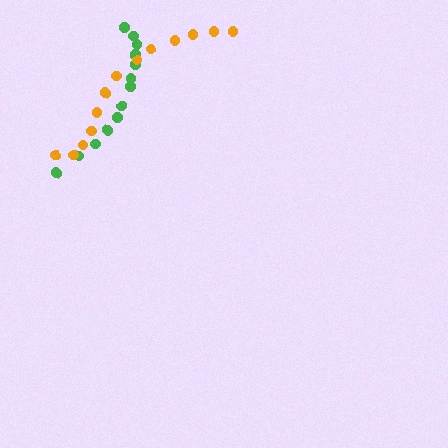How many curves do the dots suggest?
There are 2 distinct paths.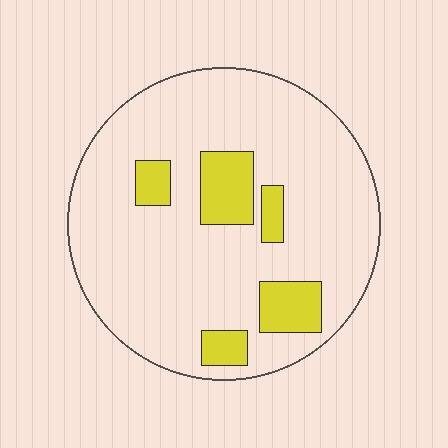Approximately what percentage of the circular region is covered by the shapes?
Approximately 15%.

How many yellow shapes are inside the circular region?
5.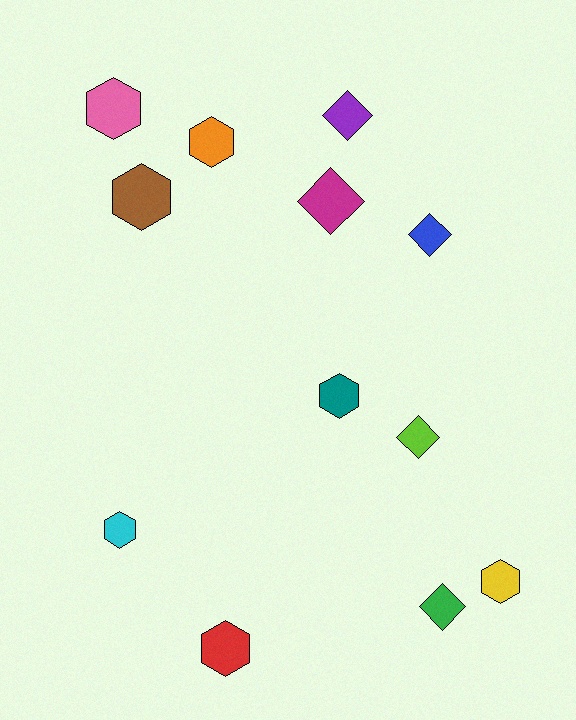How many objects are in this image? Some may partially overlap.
There are 12 objects.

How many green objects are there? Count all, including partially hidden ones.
There is 1 green object.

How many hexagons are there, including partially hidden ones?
There are 7 hexagons.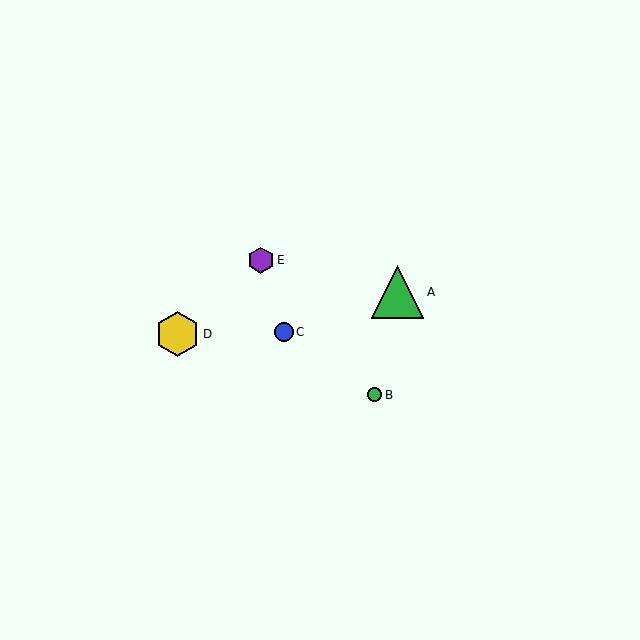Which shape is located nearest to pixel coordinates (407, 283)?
The green triangle (labeled A) at (398, 292) is nearest to that location.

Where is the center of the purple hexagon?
The center of the purple hexagon is at (261, 260).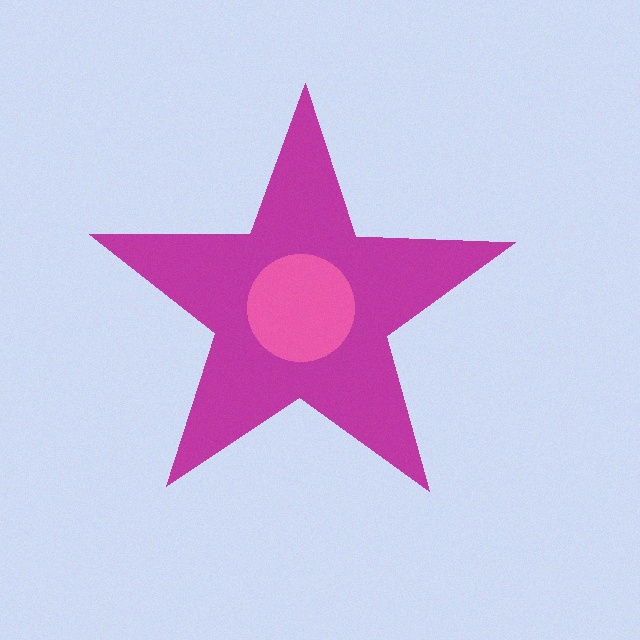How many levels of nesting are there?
2.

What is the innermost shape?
The pink circle.